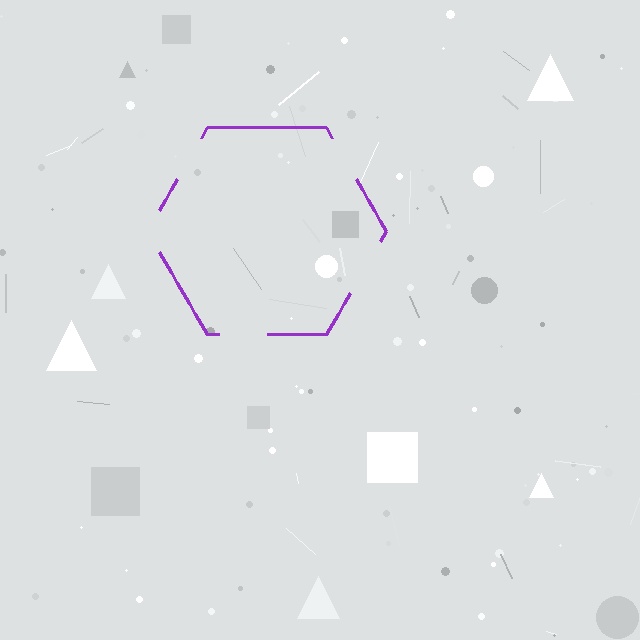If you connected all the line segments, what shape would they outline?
They would outline a hexagon.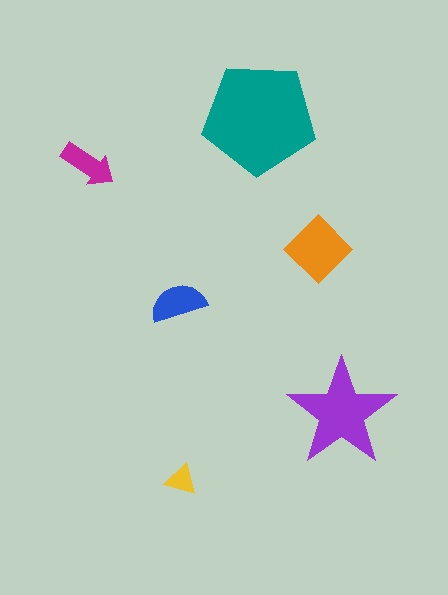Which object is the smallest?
The yellow triangle.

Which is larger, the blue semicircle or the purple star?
The purple star.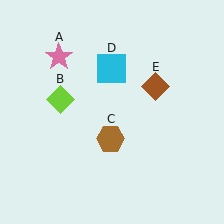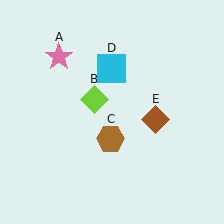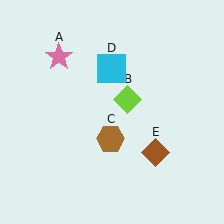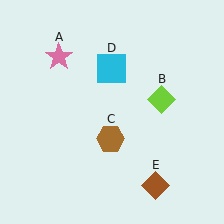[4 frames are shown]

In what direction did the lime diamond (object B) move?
The lime diamond (object B) moved right.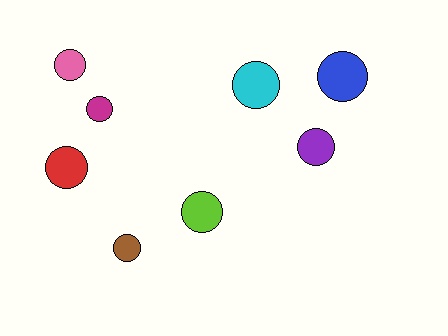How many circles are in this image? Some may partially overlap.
There are 8 circles.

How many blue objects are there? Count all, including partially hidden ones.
There is 1 blue object.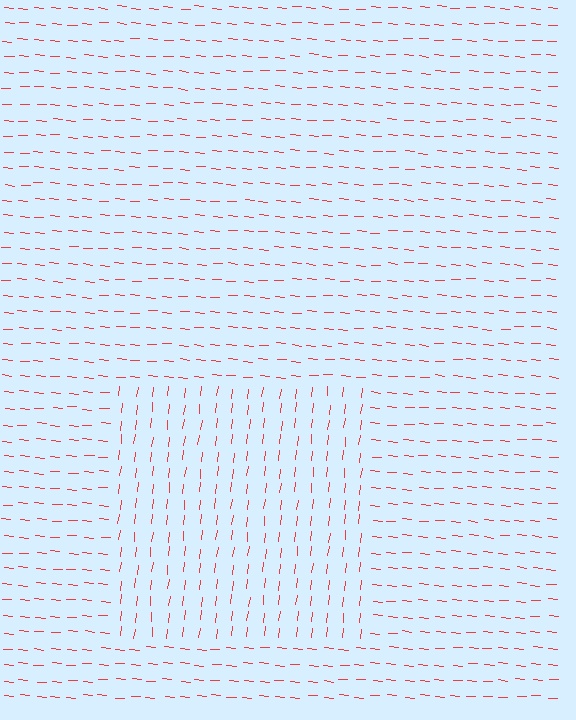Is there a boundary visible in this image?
Yes, there is a texture boundary formed by a change in line orientation.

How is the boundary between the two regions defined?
The boundary is defined purely by a change in line orientation (approximately 88 degrees difference). All lines are the same color and thickness.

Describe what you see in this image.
The image is filled with small red line segments. A rectangle region in the image has lines oriented differently from the surrounding lines, creating a visible texture boundary.